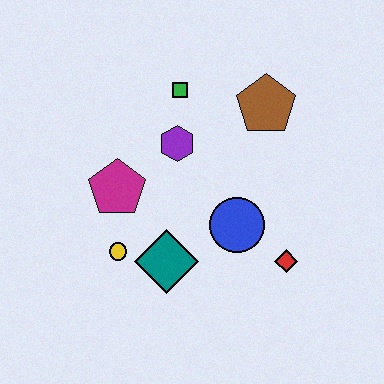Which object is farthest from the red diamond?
The green square is farthest from the red diamond.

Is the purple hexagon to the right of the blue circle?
No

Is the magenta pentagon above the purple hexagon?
No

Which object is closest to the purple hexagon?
The green square is closest to the purple hexagon.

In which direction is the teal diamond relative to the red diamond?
The teal diamond is to the left of the red diamond.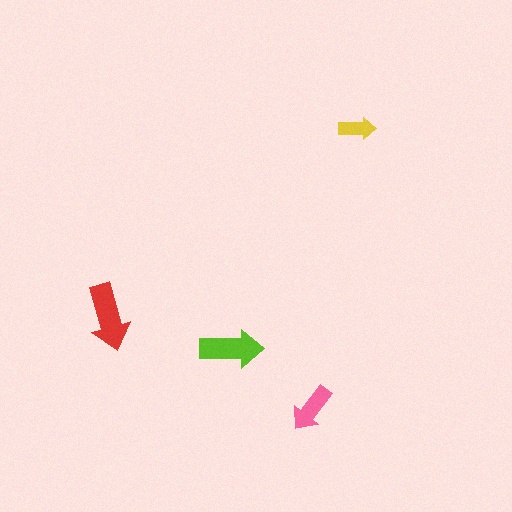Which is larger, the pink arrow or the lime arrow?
The lime one.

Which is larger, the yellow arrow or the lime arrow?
The lime one.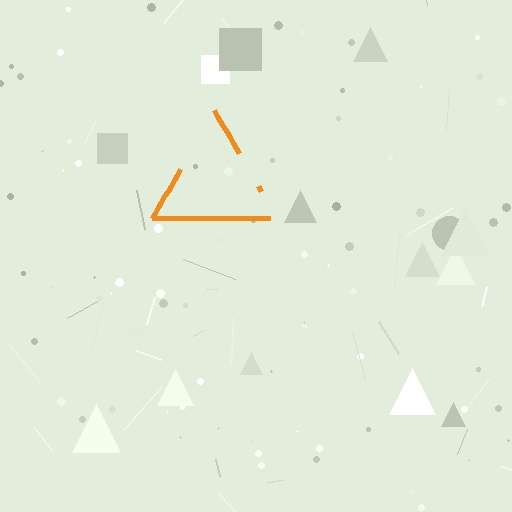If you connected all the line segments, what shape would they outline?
They would outline a triangle.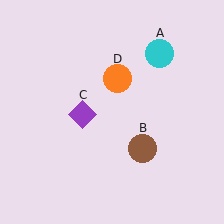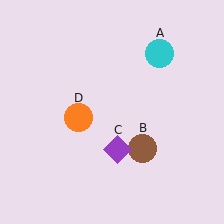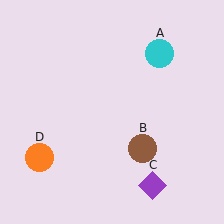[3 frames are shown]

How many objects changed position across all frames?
2 objects changed position: purple diamond (object C), orange circle (object D).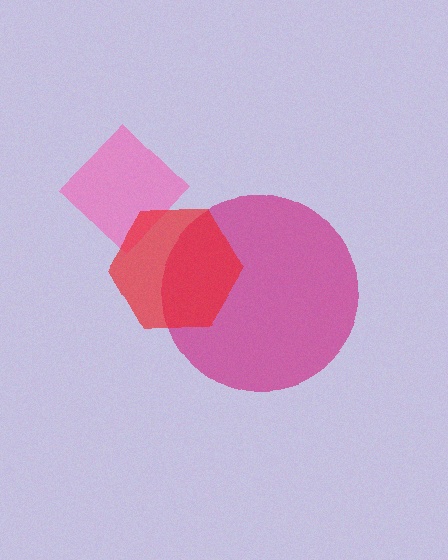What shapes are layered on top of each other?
The layered shapes are: a pink diamond, a magenta circle, a red hexagon.